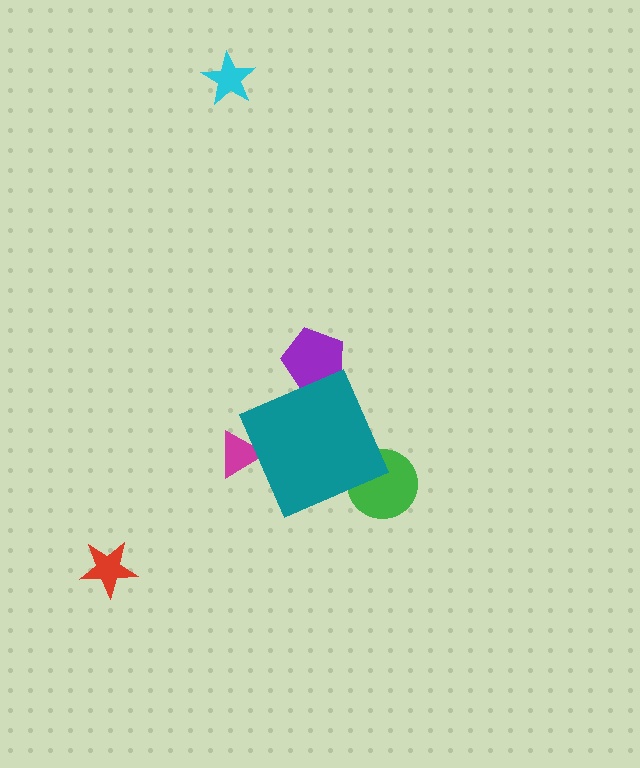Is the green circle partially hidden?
Yes, the green circle is partially hidden behind the teal diamond.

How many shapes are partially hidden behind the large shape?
3 shapes are partially hidden.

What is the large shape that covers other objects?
A teal diamond.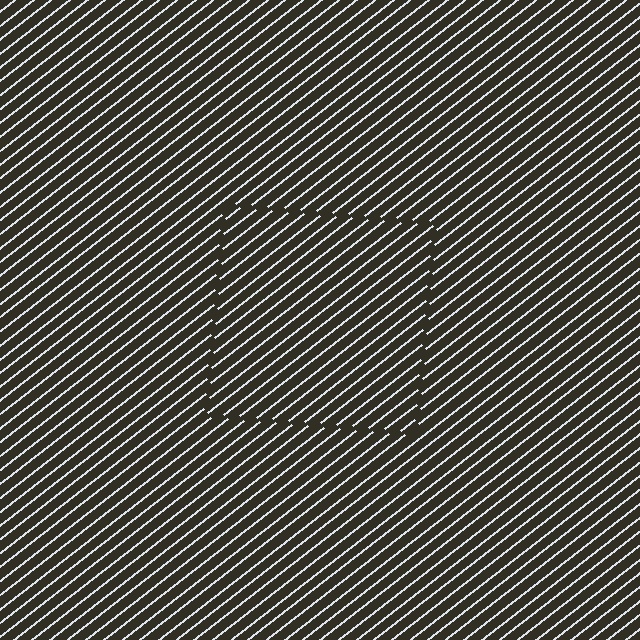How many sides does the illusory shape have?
4 sides — the line-ends trace a square.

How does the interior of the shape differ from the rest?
The interior of the shape contains the same grating, shifted by half a period — the contour is defined by the phase discontinuity where line-ends from the inner and outer gratings abut.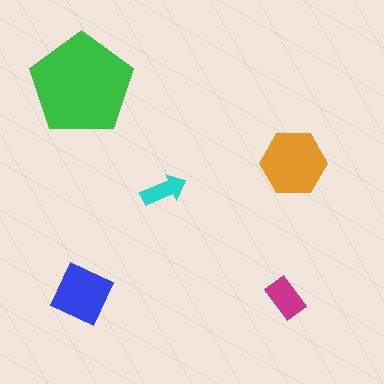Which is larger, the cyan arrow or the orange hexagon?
The orange hexagon.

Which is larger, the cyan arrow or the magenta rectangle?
The magenta rectangle.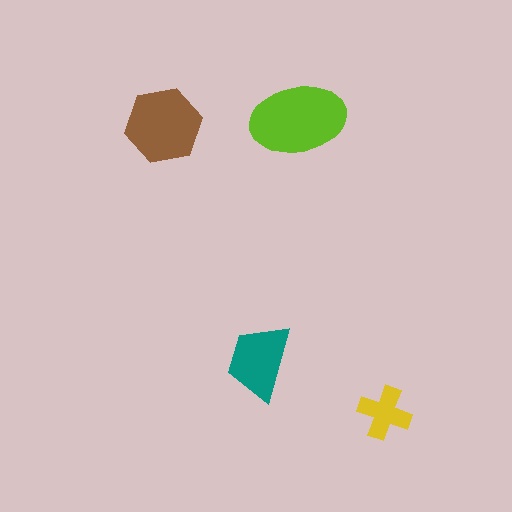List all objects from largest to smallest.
The lime ellipse, the brown hexagon, the teal trapezoid, the yellow cross.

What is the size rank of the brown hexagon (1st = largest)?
2nd.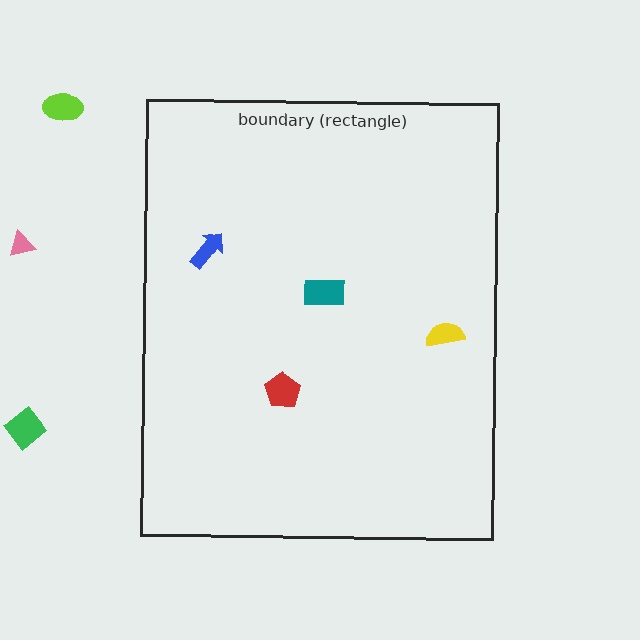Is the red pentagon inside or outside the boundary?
Inside.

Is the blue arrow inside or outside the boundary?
Inside.